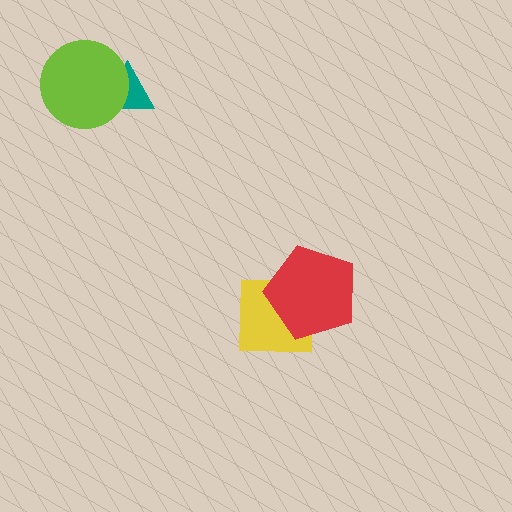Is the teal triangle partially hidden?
Yes, it is partially covered by another shape.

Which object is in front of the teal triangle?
The lime circle is in front of the teal triangle.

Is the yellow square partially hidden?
Yes, it is partially covered by another shape.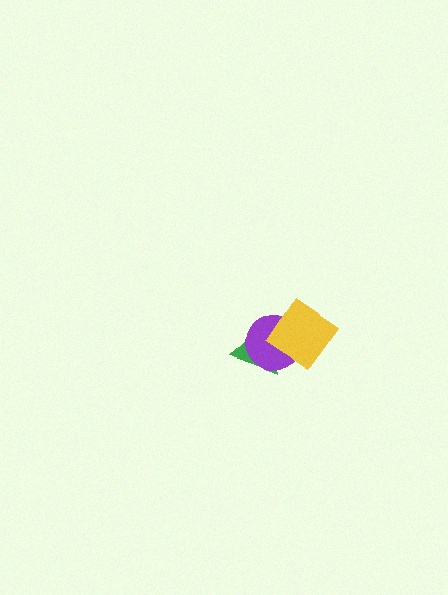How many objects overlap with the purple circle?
2 objects overlap with the purple circle.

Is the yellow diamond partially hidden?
No, no other shape covers it.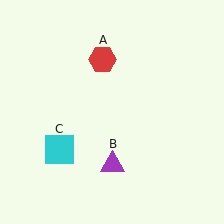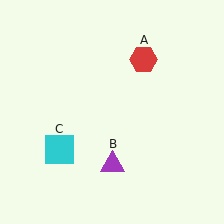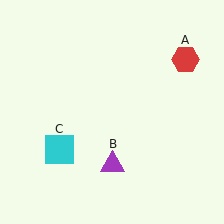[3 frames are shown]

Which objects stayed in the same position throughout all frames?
Purple triangle (object B) and cyan square (object C) remained stationary.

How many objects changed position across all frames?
1 object changed position: red hexagon (object A).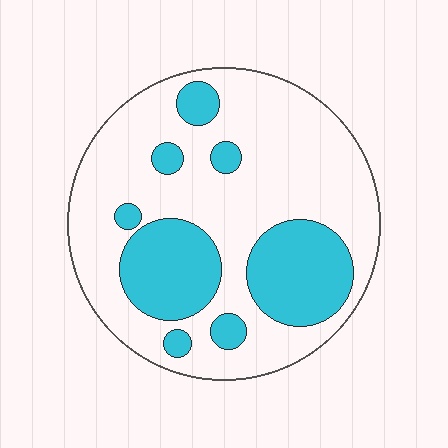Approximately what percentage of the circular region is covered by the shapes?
Approximately 30%.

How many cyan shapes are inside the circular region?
8.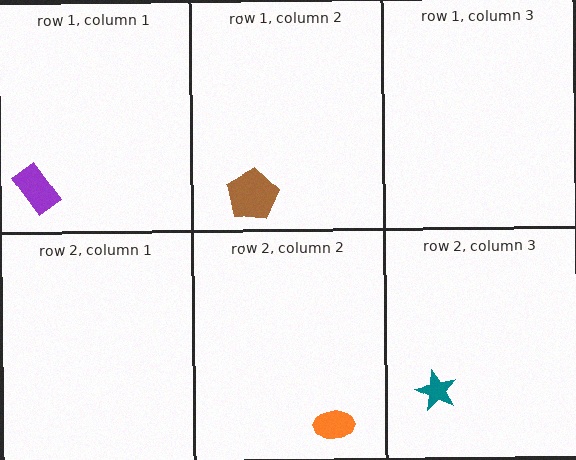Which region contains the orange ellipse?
The row 2, column 2 region.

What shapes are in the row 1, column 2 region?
The brown pentagon.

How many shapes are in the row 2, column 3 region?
1.